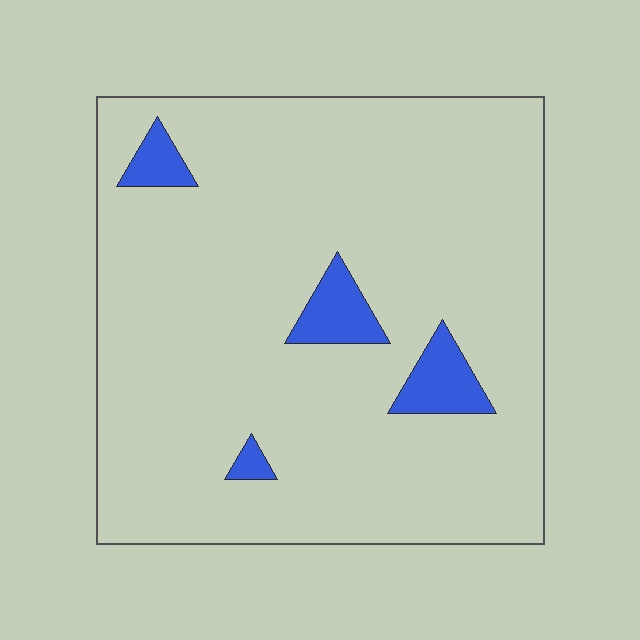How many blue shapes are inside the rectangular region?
4.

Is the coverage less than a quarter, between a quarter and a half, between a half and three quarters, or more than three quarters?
Less than a quarter.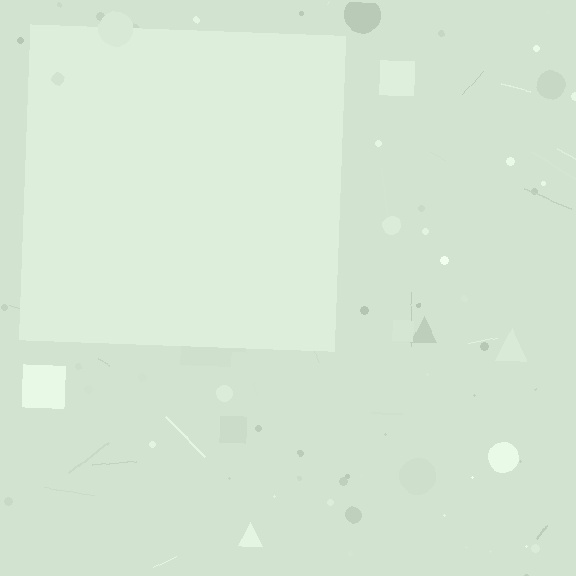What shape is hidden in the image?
A square is hidden in the image.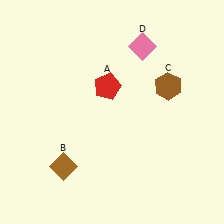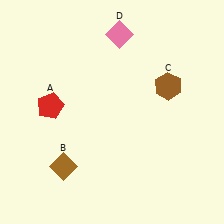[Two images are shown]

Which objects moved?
The objects that moved are: the red pentagon (A), the pink diamond (D).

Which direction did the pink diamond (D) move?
The pink diamond (D) moved left.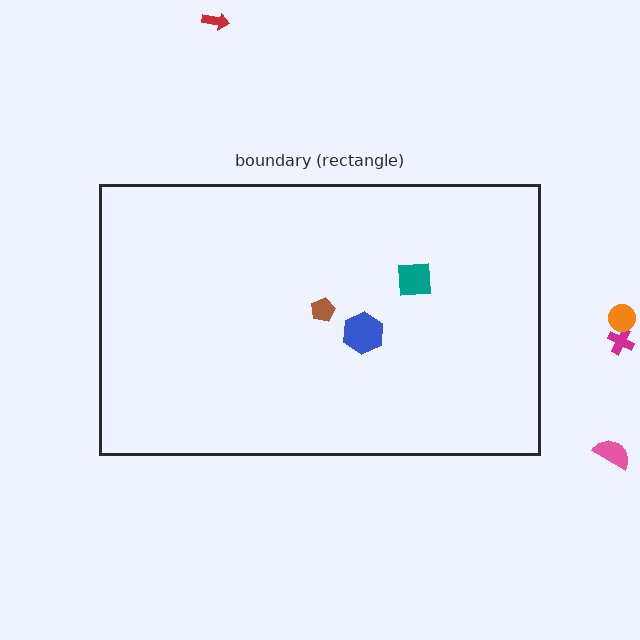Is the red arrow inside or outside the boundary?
Outside.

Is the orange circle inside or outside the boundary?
Outside.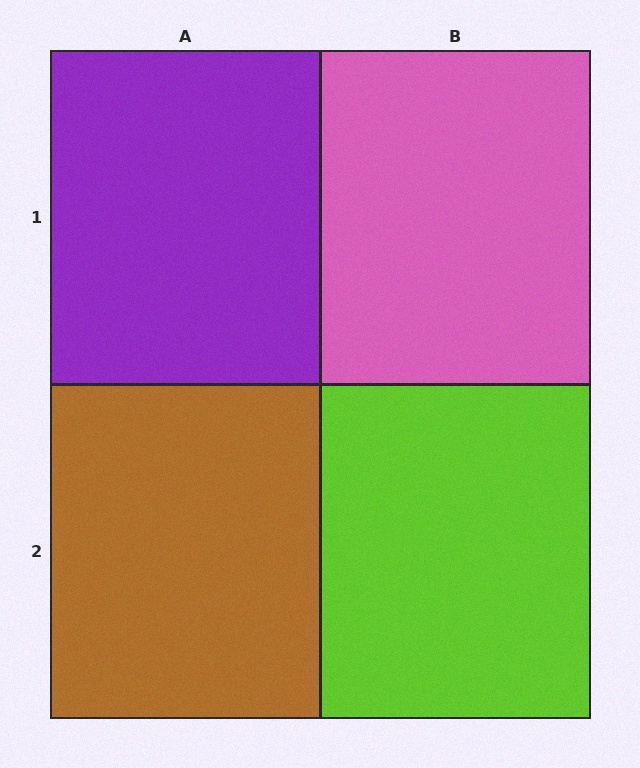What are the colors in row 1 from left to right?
Purple, pink.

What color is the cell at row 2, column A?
Brown.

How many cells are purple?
1 cell is purple.